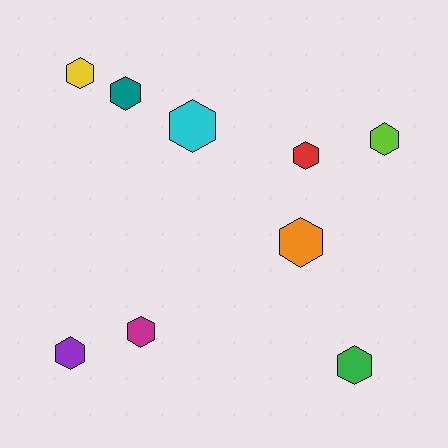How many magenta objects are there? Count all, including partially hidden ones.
There is 1 magenta object.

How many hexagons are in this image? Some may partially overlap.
There are 9 hexagons.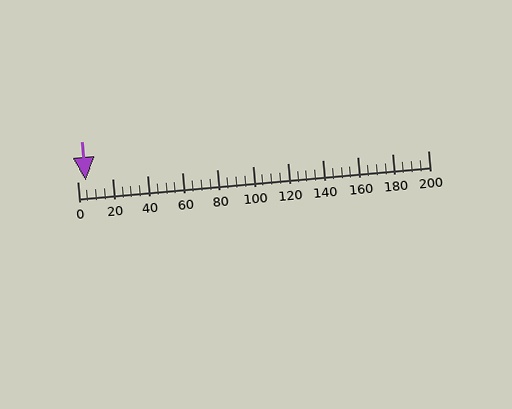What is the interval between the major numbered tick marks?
The major tick marks are spaced 20 units apart.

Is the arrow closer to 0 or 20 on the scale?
The arrow is closer to 0.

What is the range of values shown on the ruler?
The ruler shows values from 0 to 200.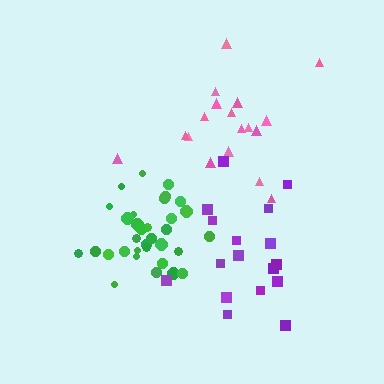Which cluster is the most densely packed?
Green.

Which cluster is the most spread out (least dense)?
Purple.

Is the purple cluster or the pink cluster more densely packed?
Pink.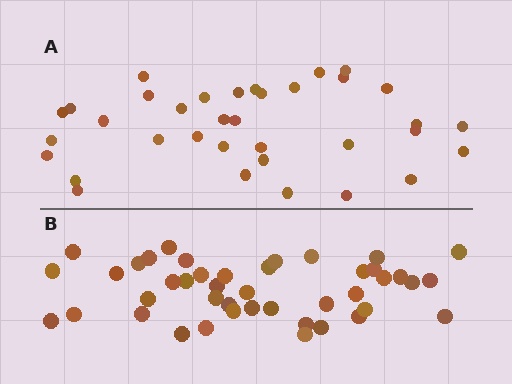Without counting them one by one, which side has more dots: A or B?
Region B (the bottom region) has more dots.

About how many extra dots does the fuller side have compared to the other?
Region B has roughly 8 or so more dots than region A.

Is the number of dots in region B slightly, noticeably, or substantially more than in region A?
Region B has only slightly more — the two regions are fairly close. The ratio is roughly 1.2 to 1.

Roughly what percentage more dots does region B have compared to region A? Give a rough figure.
About 25% more.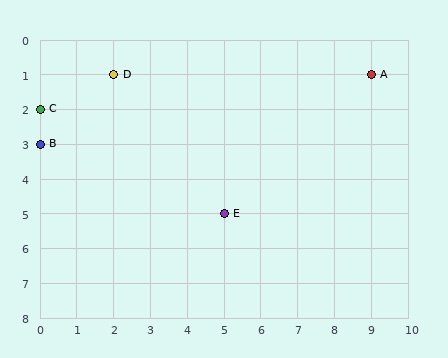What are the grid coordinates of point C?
Point C is at grid coordinates (0, 2).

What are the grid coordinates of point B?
Point B is at grid coordinates (0, 3).